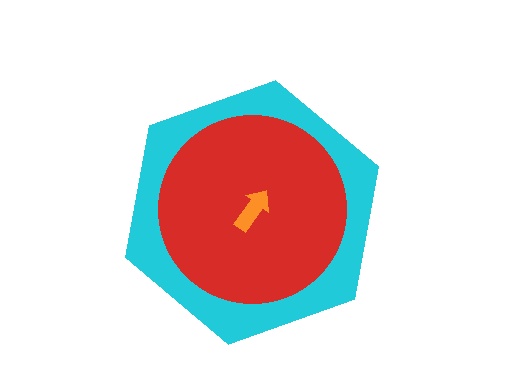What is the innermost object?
The orange arrow.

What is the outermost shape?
The cyan hexagon.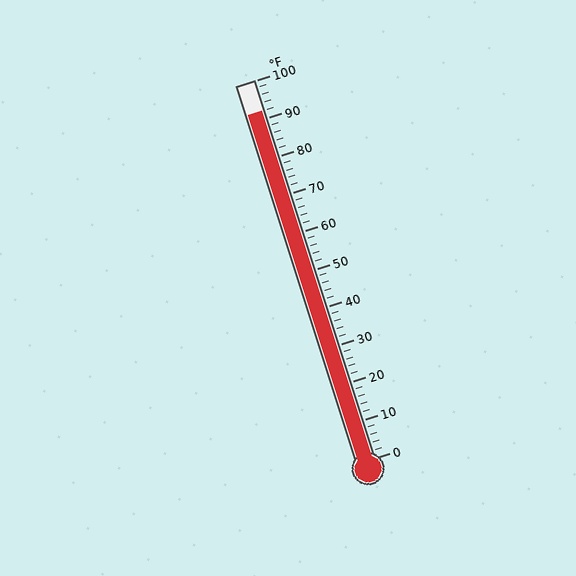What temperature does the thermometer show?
The thermometer shows approximately 92°F.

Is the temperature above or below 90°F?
The temperature is above 90°F.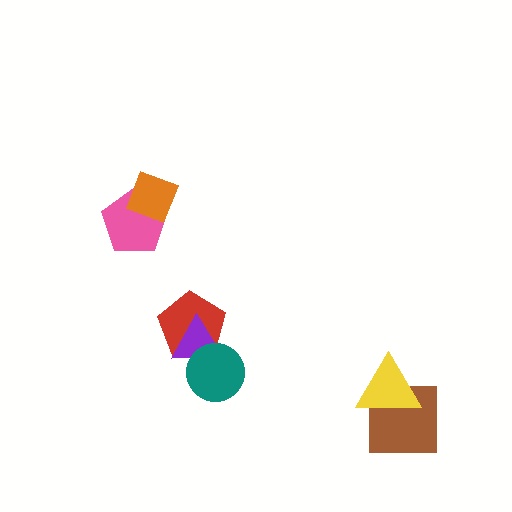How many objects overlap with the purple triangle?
2 objects overlap with the purple triangle.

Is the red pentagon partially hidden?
Yes, it is partially covered by another shape.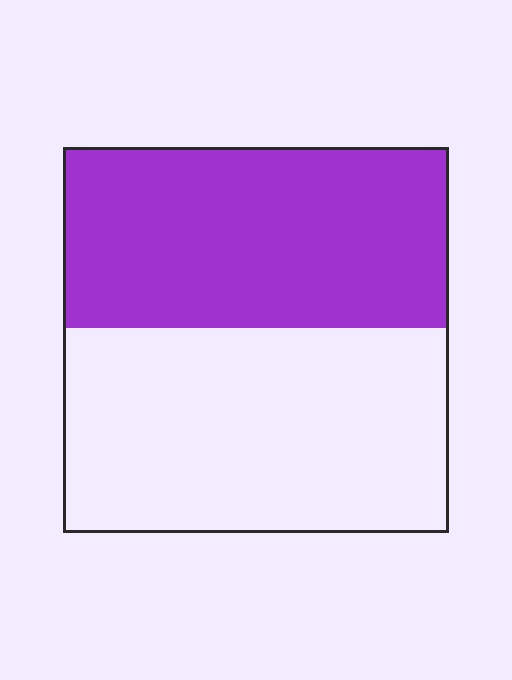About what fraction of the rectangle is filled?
About one half (1/2).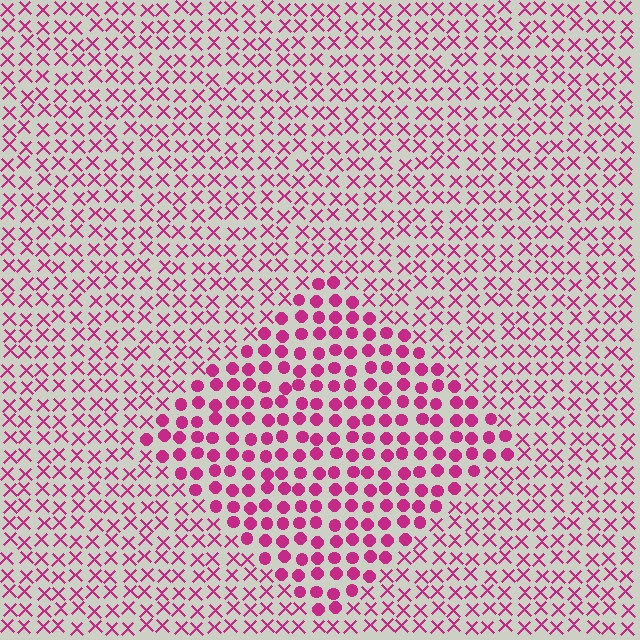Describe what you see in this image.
The image is filled with small magenta elements arranged in a uniform grid. A diamond-shaped region contains circles, while the surrounding area contains X marks. The boundary is defined purely by the change in element shape.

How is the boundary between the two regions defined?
The boundary is defined by a change in element shape: circles inside vs. X marks outside. All elements share the same color and spacing.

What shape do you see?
I see a diamond.